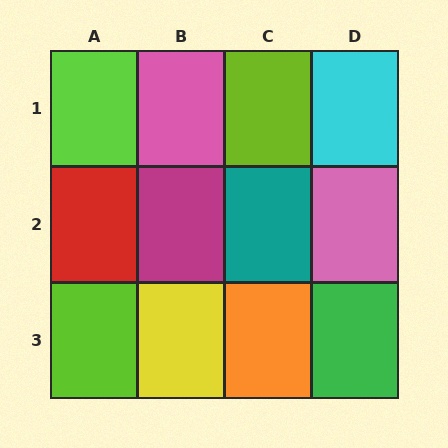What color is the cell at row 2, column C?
Teal.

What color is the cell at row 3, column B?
Yellow.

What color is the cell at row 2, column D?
Pink.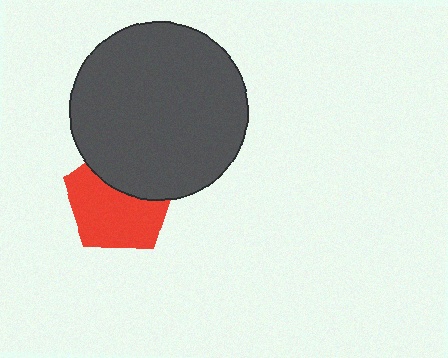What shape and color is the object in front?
The object in front is a dark gray circle.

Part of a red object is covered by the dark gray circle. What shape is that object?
It is a pentagon.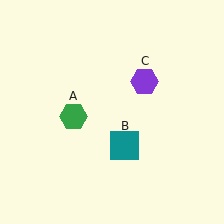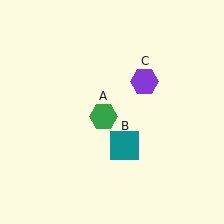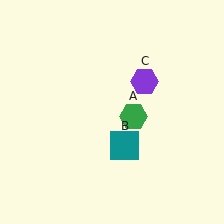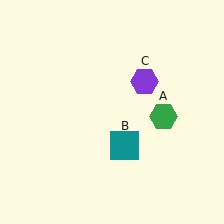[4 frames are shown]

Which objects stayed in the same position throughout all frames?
Teal square (object B) and purple hexagon (object C) remained stationary.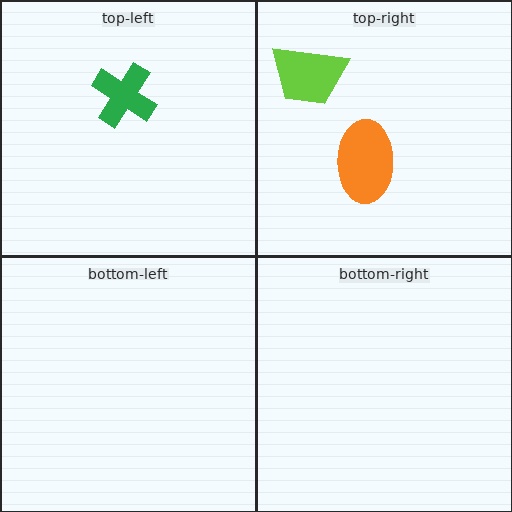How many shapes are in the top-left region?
1.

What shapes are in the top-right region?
The lime trapezoid, the orange ellipse.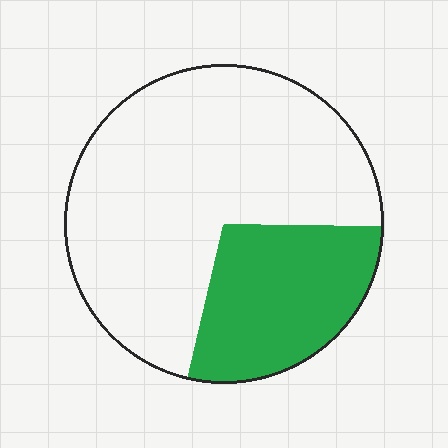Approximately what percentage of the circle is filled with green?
Approximately 30%.